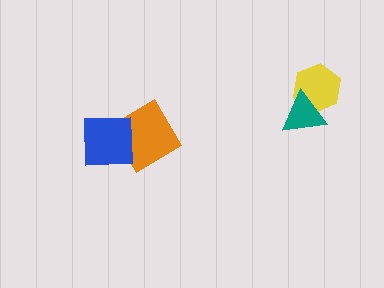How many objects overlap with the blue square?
1 object overlaps with the blue square.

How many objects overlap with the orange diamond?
1 object overlaps with the orange diamond.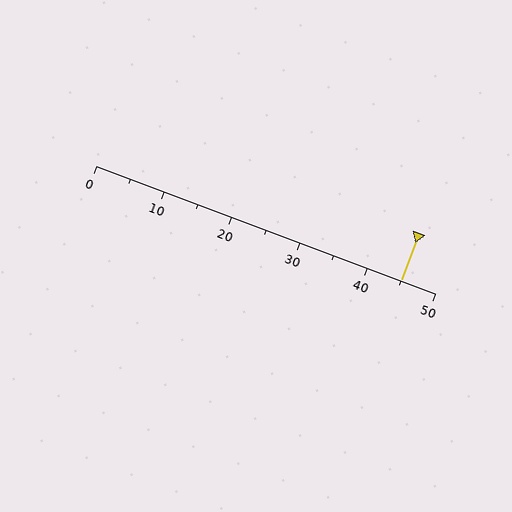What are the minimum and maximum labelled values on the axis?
The axis runs from 0 to 50.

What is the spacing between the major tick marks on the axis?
The major ticks are spaced 10 apart.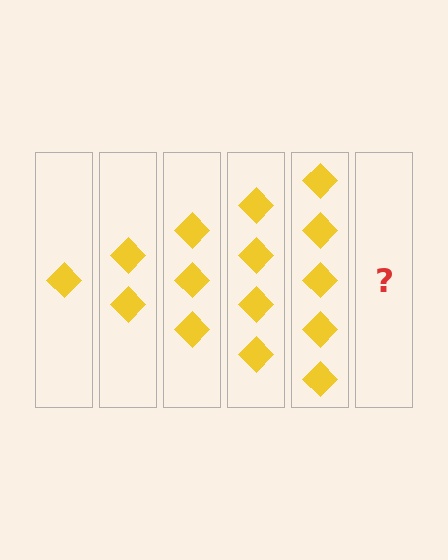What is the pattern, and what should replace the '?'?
The pattern is that each step adds one more diamond. The '?' should be 6 diamonds.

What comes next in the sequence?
The next element should be 6 diamonds.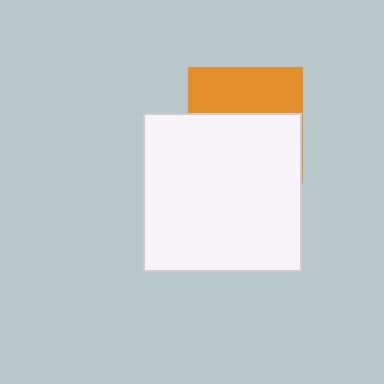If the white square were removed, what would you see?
You would see the complete orange square.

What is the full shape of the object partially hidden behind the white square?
The partially hidden object is an orange square.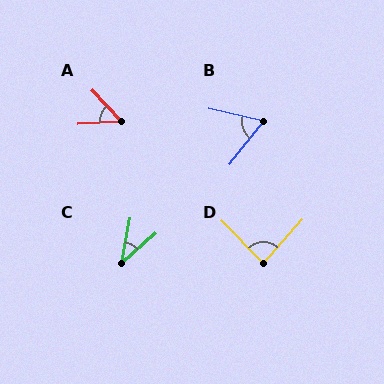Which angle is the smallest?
C, at approximately 39 degrees.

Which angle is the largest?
D, at approximately 86 degrees.